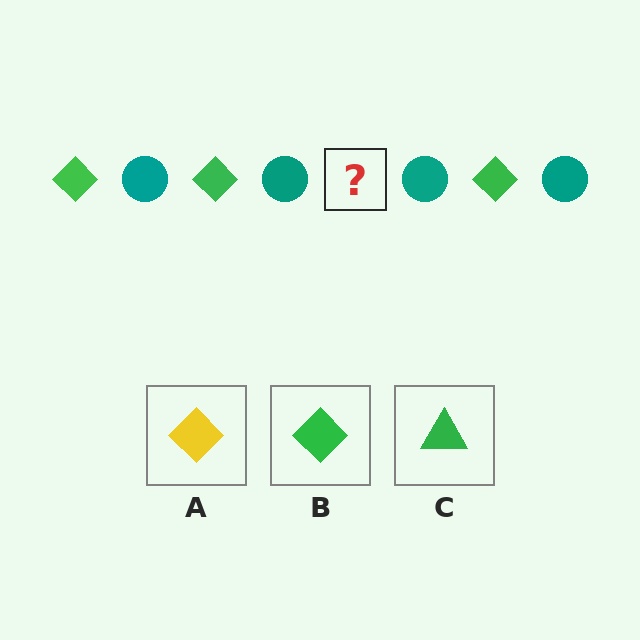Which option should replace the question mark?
Option B.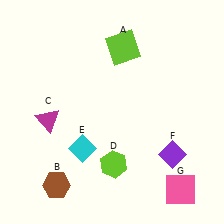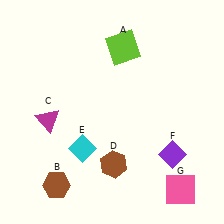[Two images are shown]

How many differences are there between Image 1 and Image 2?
There is 1 difference between the two images.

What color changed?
The hexagon (D) changed from lime in Image 1 to brown in Image 2.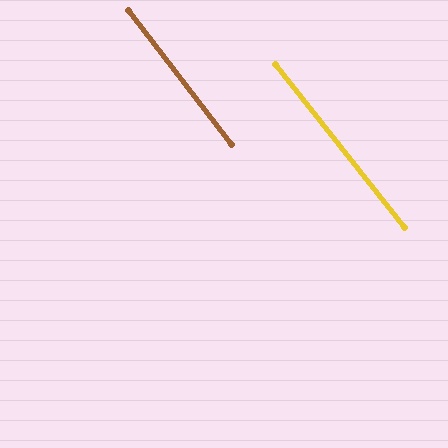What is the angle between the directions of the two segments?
Approximately 1 degree.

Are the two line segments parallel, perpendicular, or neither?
Parallel — their directions differ by only 0.8°.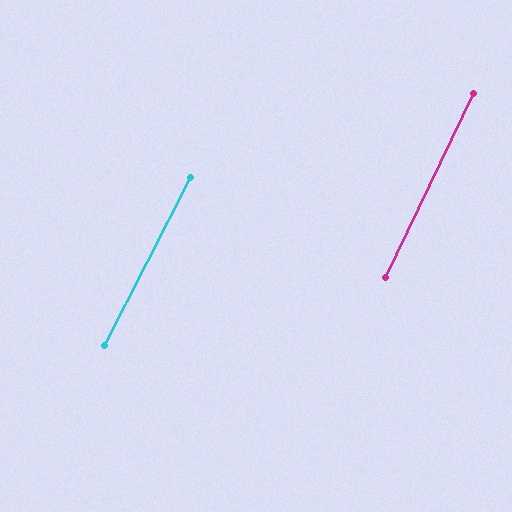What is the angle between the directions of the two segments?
Approximately 2 degrees.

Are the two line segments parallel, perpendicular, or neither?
Parallel — their directions differ by only 1.8°.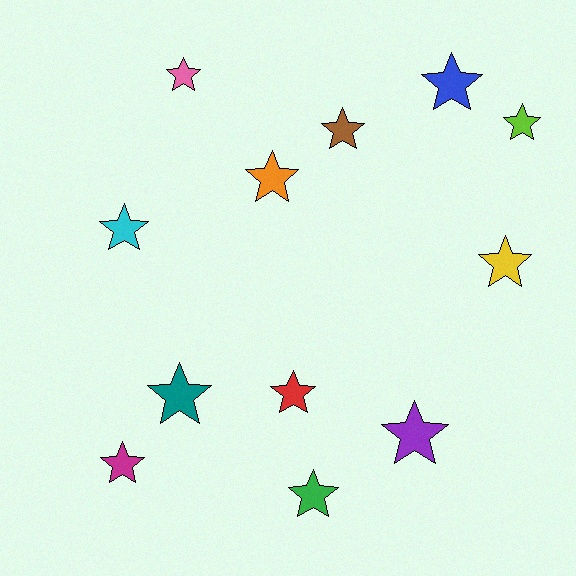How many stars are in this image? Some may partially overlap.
There are 12 stars.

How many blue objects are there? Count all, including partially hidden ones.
There is 1 blue object.